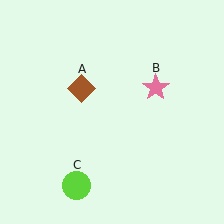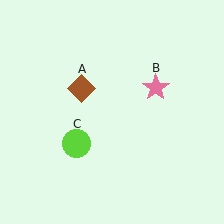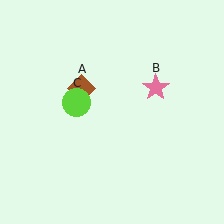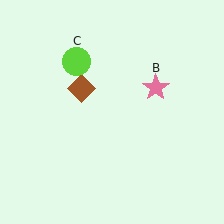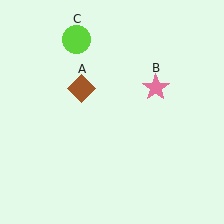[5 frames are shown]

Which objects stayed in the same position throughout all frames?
Brown diamond (object A) and pink star (object B) remained stationary.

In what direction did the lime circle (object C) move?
The lime circle (object C) moved up.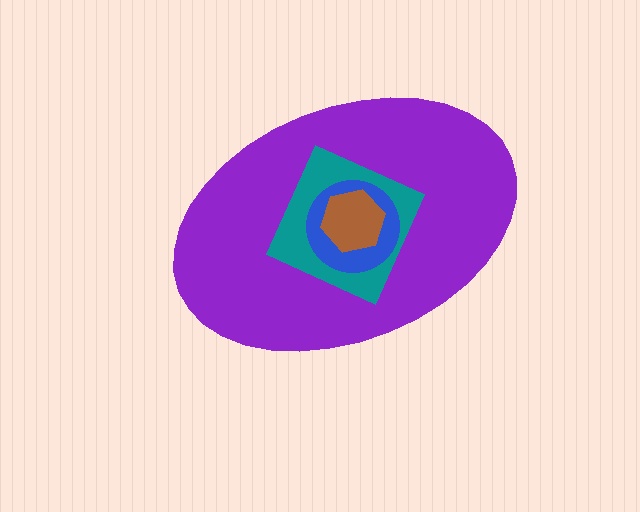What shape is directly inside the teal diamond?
The blue circle.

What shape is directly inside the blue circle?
The brown hexagon.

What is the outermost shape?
The purple ellipse.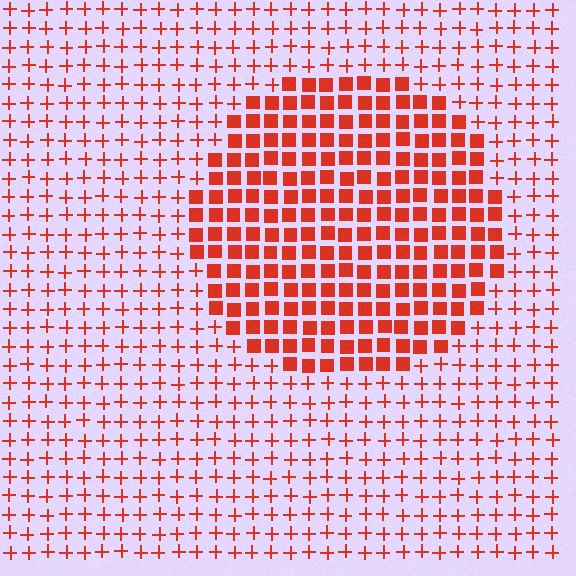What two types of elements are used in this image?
The image uses squares inside the circle region and plus signs outside it.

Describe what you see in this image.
The image is filled with small red elements arranged in a uniform grid. A circle-shaped region contains squares, while the surrounding area contains plus signs. The boundary is defined purely by the change in element shape.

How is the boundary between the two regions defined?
The boundary is defined by a change in element shape: squares inside vs. plus signs outside. All elements share the same color and spacing.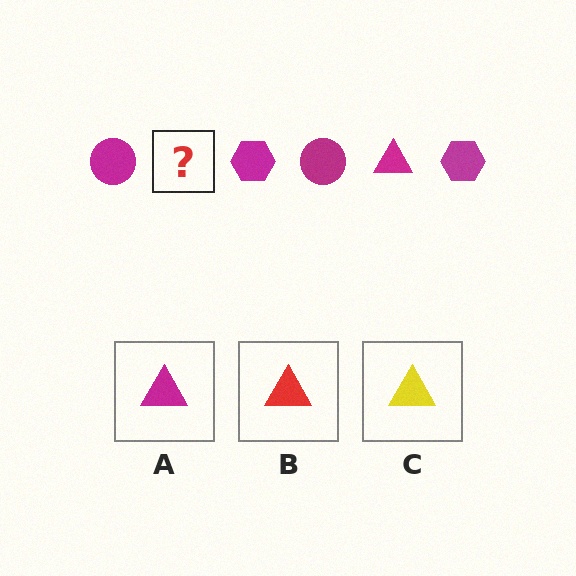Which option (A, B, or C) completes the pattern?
A.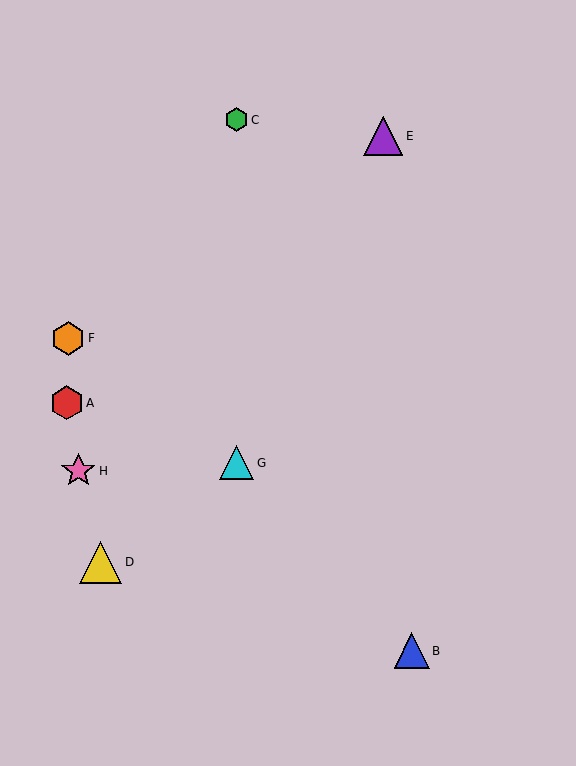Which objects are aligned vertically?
Objects C, G are aligned vertically.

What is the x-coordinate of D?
Object D is at x≈101.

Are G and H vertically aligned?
No, G is at x≈236 and H is at x≈78.